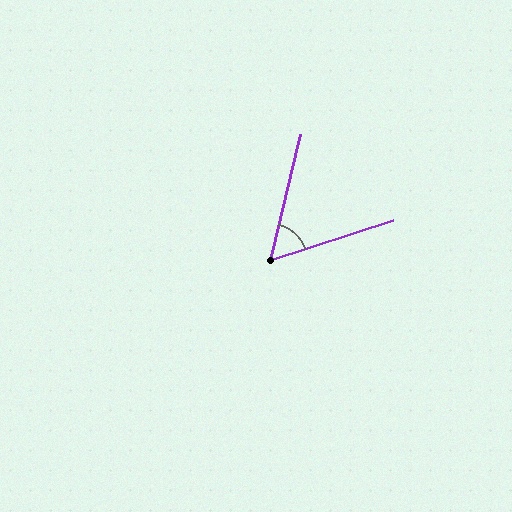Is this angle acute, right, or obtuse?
It is acute.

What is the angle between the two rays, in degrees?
Approximately 59 degrees.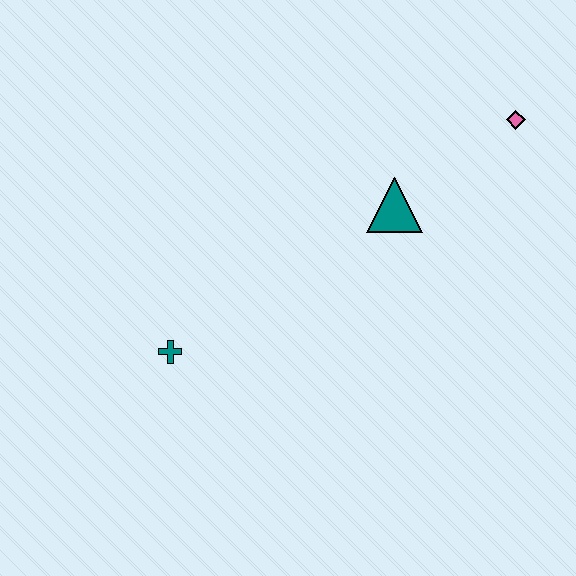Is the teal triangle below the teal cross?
No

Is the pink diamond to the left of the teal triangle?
No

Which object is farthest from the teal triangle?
The teal cross is farthest from the teal triangle.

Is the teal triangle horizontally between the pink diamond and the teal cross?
Yes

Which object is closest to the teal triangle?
The pink diamond is closest to the teal triangle.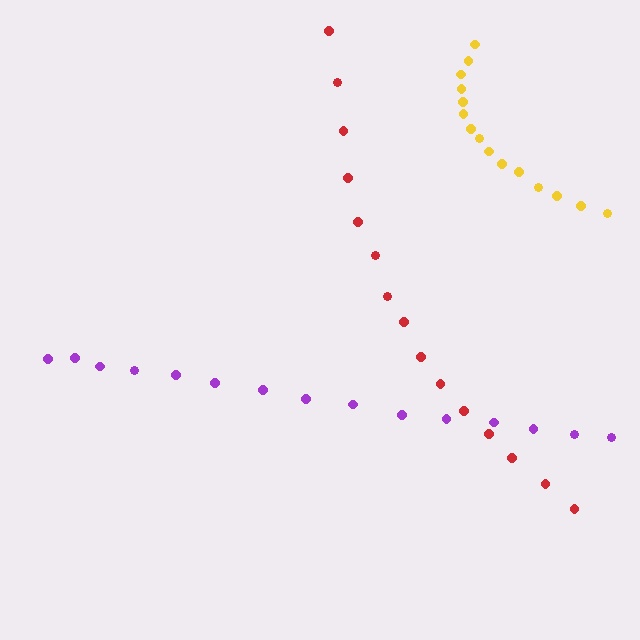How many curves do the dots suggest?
There are 3 distinct paths.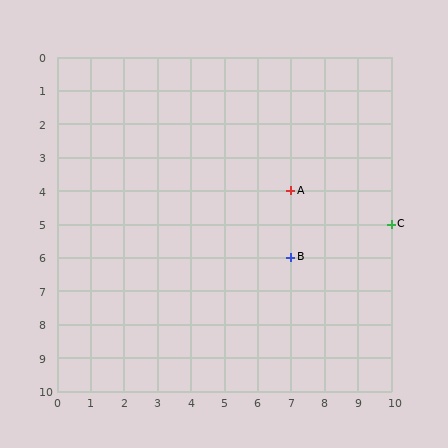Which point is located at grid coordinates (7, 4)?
Point A is at (7, 4).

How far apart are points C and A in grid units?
Points C and A are 3 columns and 1 row apart (about 3.2 grid units diagonally).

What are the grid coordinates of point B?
Point B is at grid coordinates (7, 6).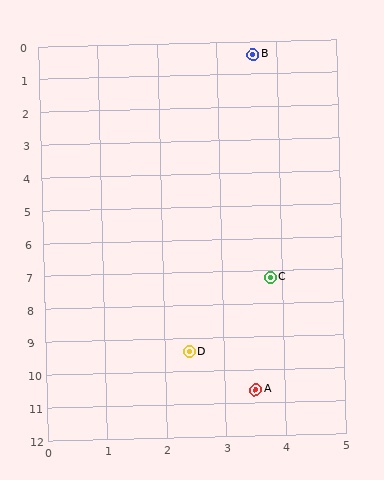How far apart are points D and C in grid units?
Points D and C are about 2.6 grid units apart.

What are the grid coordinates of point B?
Point B is at approximately (3.6, 0.4).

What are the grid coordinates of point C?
Point C is at approximately (3.8, 7.2).